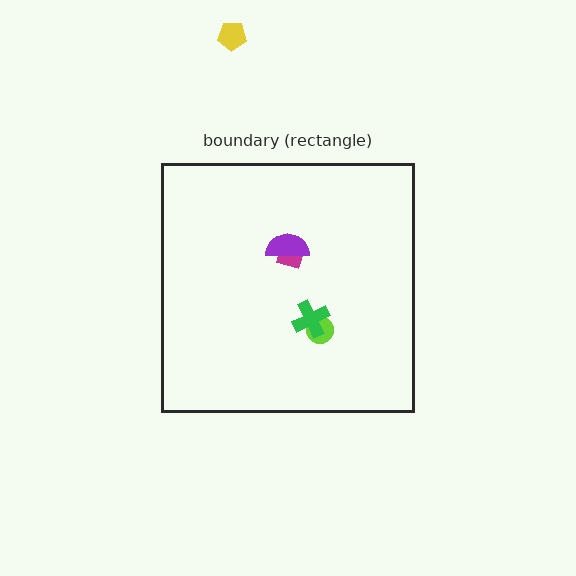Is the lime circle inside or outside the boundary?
Inside.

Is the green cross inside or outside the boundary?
Inside.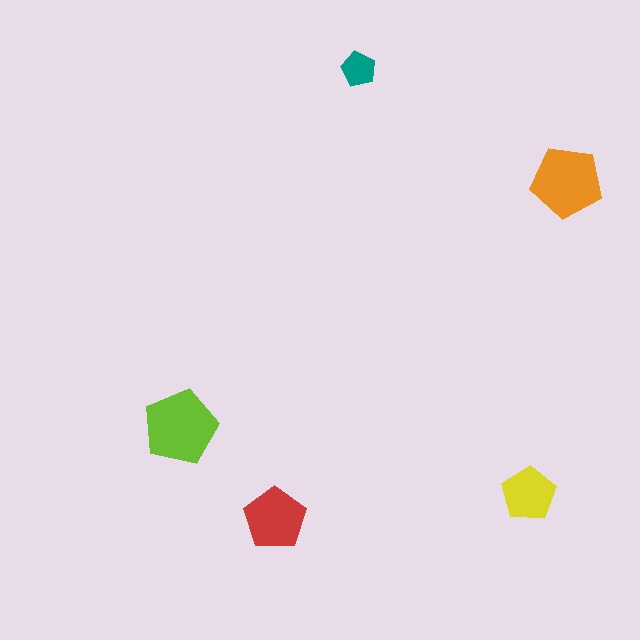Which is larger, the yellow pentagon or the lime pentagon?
The lime one.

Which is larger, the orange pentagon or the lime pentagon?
The lime one.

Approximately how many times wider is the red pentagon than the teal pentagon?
About 2 times wider.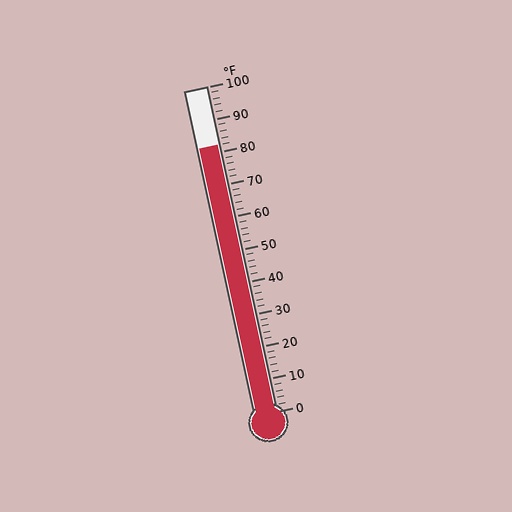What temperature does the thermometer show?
The thermometer shows approximately 82°F.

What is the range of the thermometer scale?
The thermometer scale ranges from 0°F to 100°F.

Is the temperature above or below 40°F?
The temperature is above 40°F.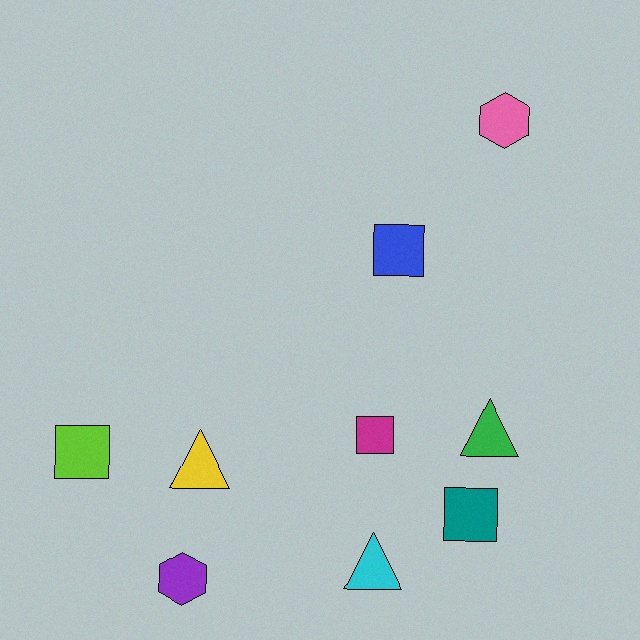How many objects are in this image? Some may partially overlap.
There are 9 objects.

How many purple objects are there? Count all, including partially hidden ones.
There is 1 purple object.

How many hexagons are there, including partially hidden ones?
There are 2 hexagons.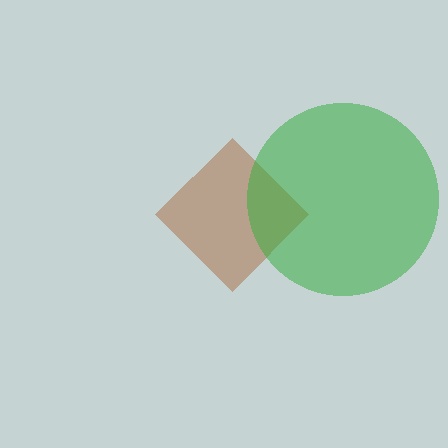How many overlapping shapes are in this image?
There are 2 overlapping shapes in the image.